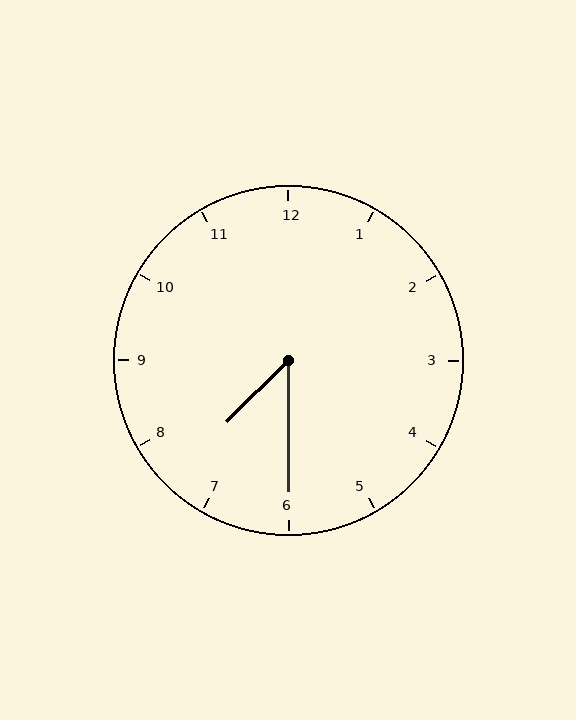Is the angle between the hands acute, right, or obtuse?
It is acute.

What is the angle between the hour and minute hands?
Approximately 45 degrees.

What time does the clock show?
7:30.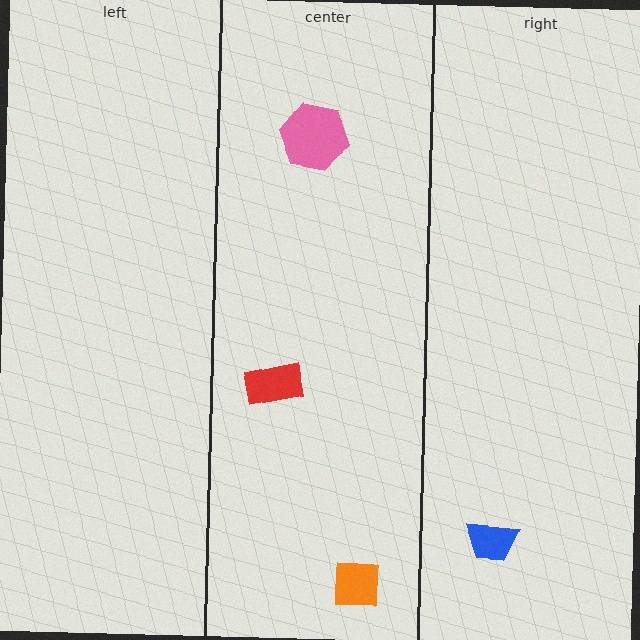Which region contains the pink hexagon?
The center region.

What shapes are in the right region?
The blue trapezoid.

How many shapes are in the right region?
1.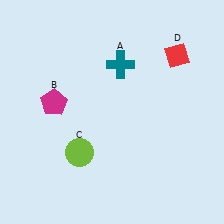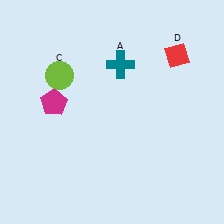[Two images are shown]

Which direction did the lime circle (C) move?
The lime circle (C) moved up.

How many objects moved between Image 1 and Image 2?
1 object moved between the two images.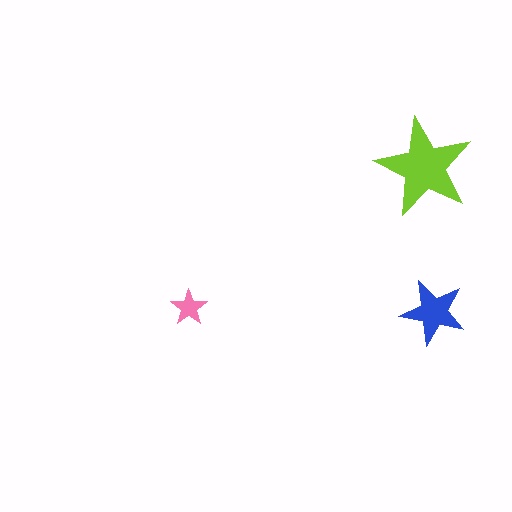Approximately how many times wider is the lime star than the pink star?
About 2.5 times wider.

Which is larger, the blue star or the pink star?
The blue one.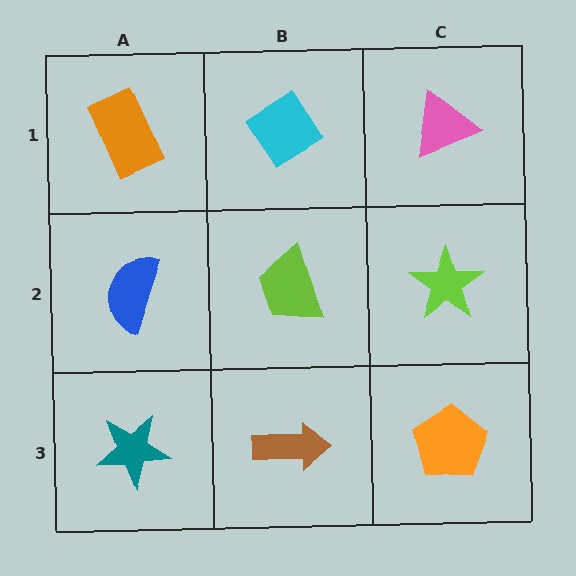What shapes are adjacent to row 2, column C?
A pink triangle (row 1, column C), an orange pentagon (row 3, column C), a lime trapezoid (row 2, column B).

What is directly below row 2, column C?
An orange pentagon.